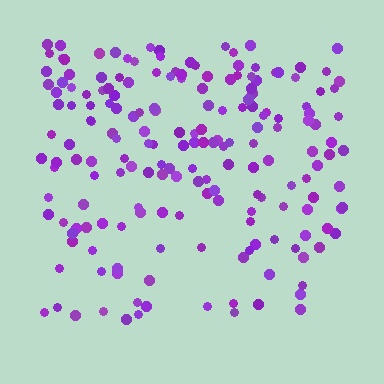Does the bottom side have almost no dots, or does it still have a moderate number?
Still a moderate number, just noticeably fewer than the top.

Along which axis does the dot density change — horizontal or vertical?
Vertical.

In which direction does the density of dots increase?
From bottom to top, with the top side densest.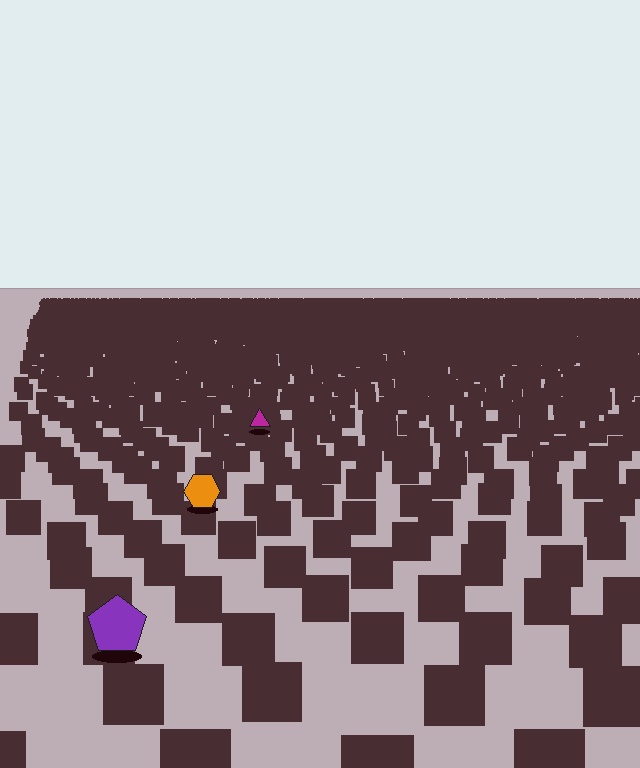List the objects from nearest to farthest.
From nearest to farthest: the purple pentagon, the orange hexagon, the magenta triangle.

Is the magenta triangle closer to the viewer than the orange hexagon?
No. The orange hexagon is closer — you can tell from the texture gradient: the ground texture is coarser near it.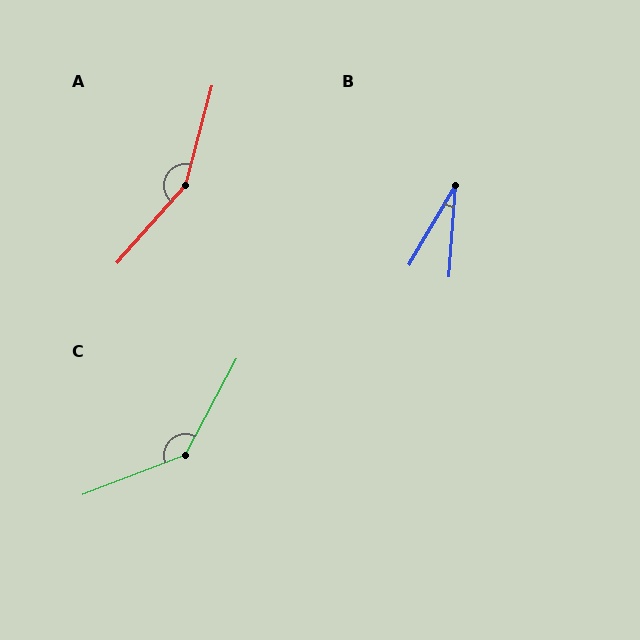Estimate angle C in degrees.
Approximately 139 degrees.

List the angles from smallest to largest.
B (26°), C (139°), A (153°).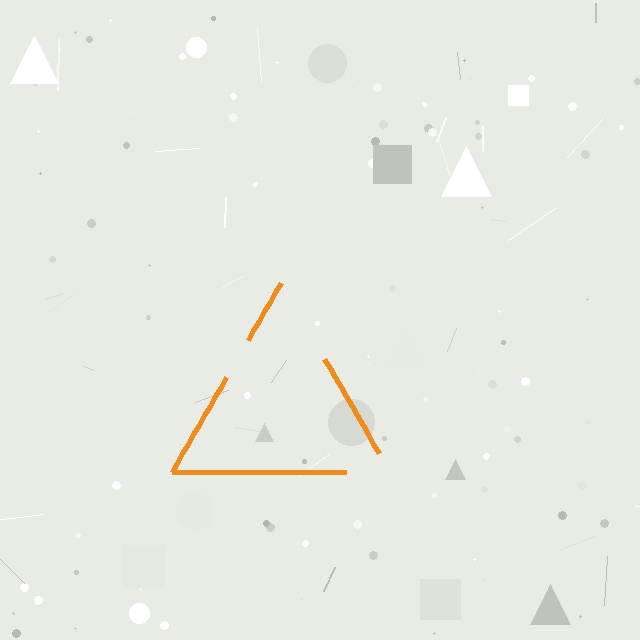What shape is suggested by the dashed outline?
The dashed outline suggests a triangle.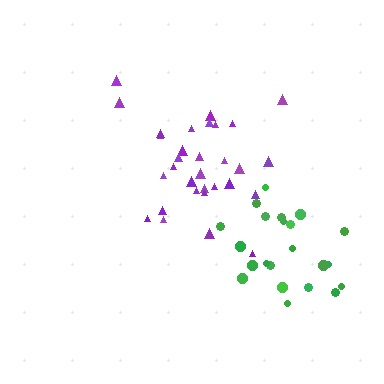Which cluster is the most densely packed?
Purple.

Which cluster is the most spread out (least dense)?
Green.